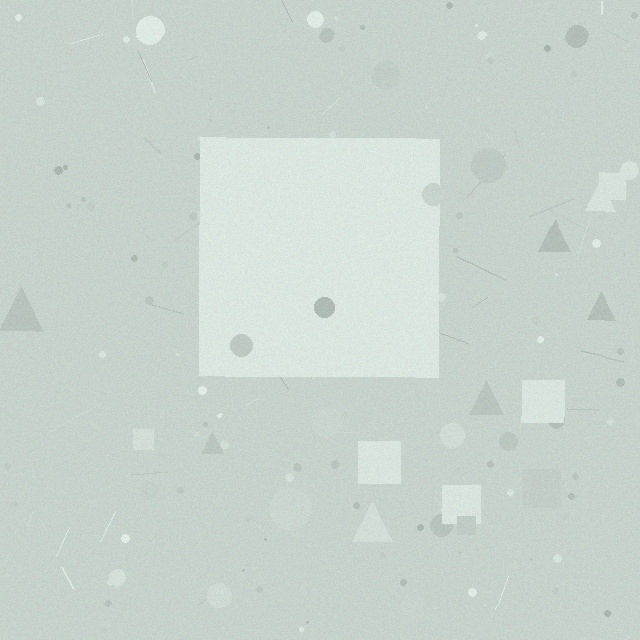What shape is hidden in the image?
A square is hidden in the image.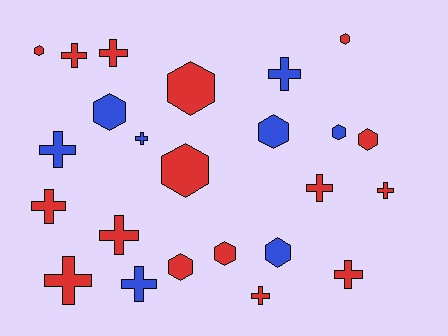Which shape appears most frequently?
Cross, with 13 objects.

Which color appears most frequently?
Red, with 16 objects.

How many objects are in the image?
There are 24 objects.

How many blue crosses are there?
There are 4 blue crosses.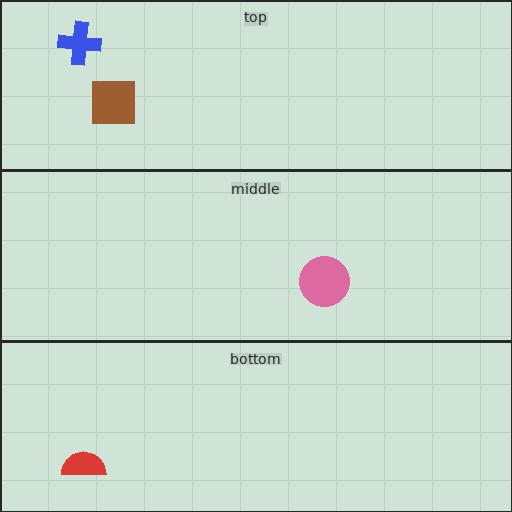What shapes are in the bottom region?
The red semicircle.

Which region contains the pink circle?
The middle region.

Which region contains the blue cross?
The top region.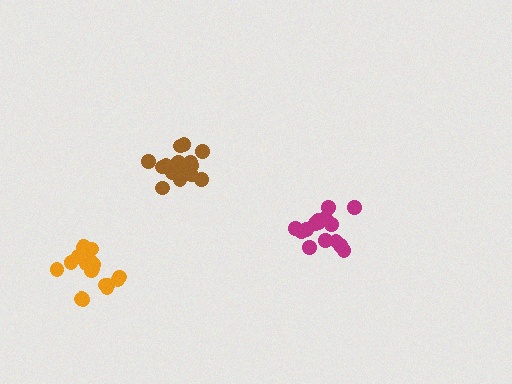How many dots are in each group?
Group 1: 18 dots, Group 2: 15 dots, Group 3: 19 dots (52 total).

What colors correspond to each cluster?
The clusters are colored: orange, magenta, brown.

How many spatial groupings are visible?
There are 3 spatial groupings.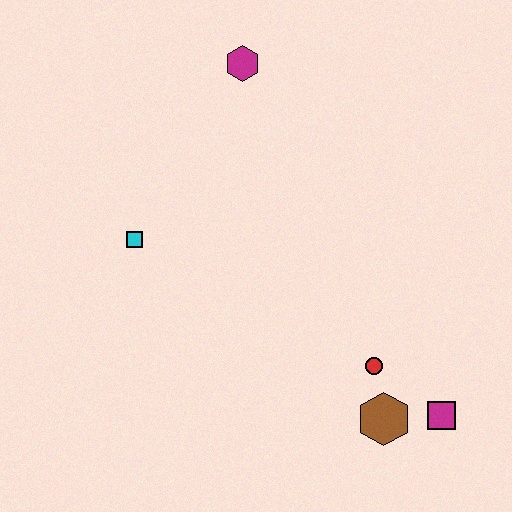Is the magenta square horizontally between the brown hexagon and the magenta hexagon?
No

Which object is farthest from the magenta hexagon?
The magenta square is farthest from the magenta hexagon.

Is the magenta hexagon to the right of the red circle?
No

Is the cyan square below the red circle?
No